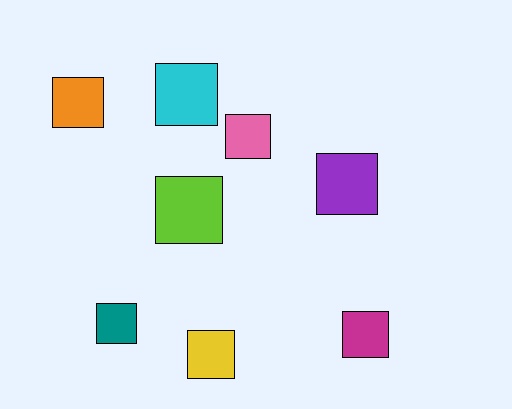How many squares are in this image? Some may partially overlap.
There are 8 squares.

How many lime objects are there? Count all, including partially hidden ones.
There is 1 lime object.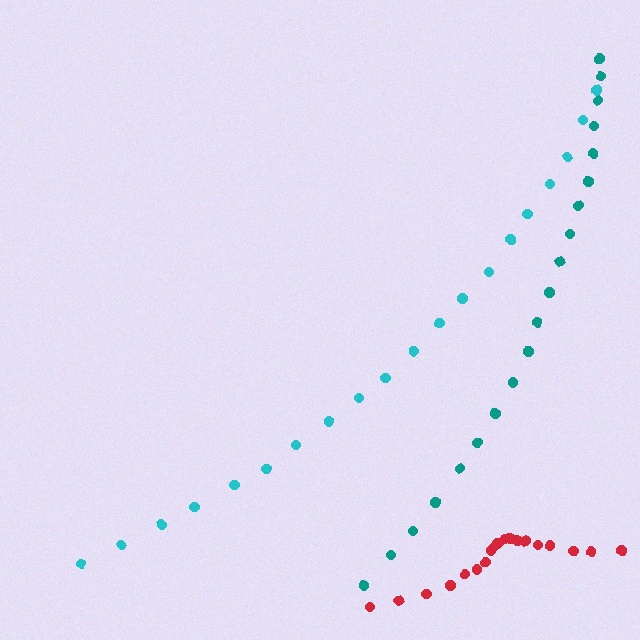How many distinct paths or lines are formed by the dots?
There are 3 distinct paths.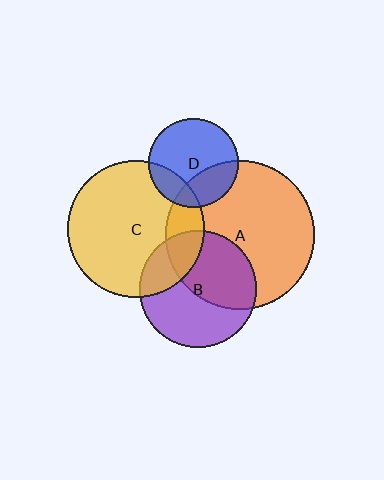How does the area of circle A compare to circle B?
Approximately 1.6 times.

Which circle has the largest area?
Circle A (orange).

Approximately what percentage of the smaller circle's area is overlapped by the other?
Approximately 20%.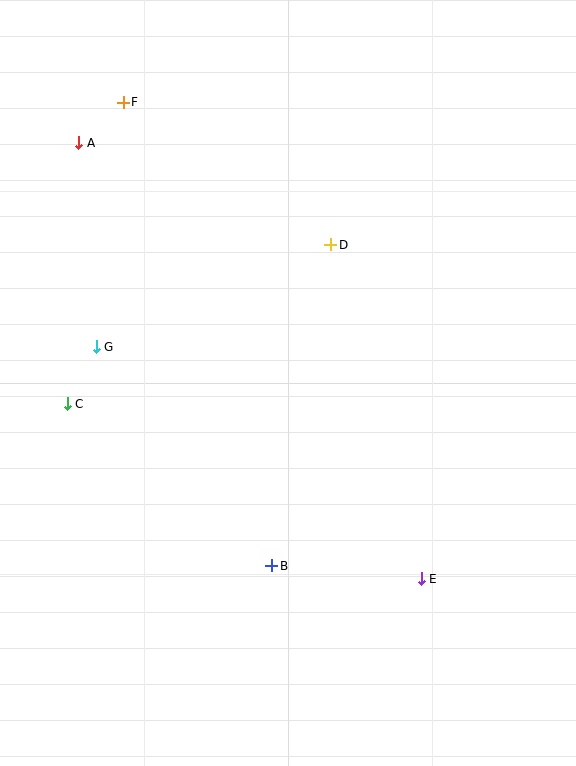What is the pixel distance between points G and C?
The distance between G and C is 64 pixels.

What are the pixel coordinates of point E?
Point E is at (421, 579).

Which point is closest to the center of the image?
Point D at (331, 245) is closest to the center.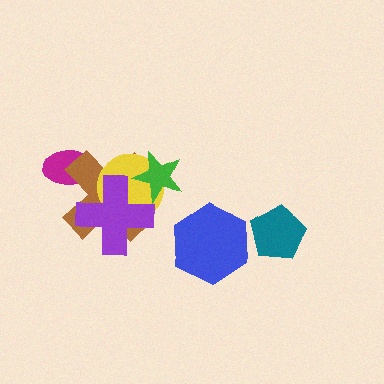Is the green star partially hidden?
Yes, it is partially covered by another shape.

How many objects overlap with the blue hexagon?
0 objects overlap with the blue hexagon.